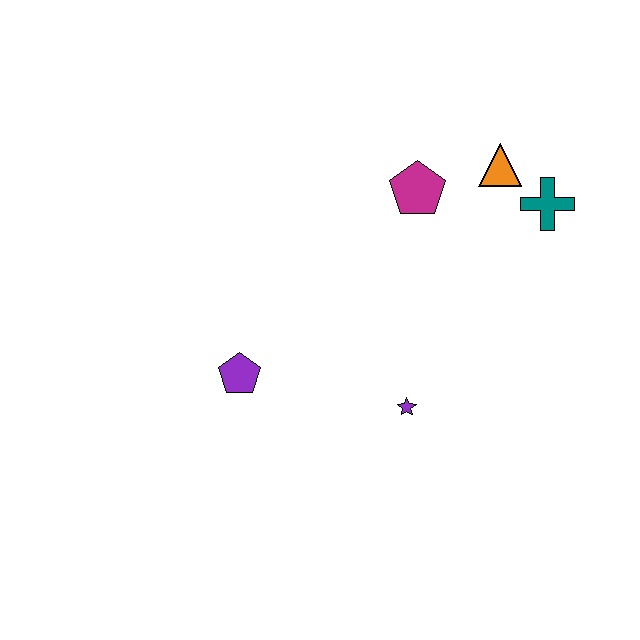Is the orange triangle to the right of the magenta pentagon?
Yes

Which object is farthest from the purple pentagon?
The teal cross is farthest from the purple pentagon.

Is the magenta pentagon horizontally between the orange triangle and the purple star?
Yes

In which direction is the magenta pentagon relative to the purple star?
The magenta pentagon is above the purple star.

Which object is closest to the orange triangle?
The teal cross is closest to the orange triangle.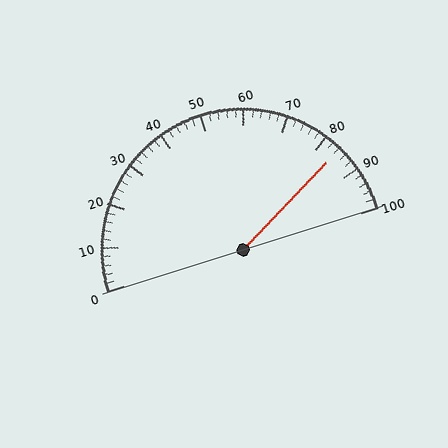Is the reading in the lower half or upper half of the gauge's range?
The reading is in the upper half of the range (0 to 100).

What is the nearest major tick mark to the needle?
The nearest major tick mark is 80.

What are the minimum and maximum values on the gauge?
The gauge ranges from 0 to 100.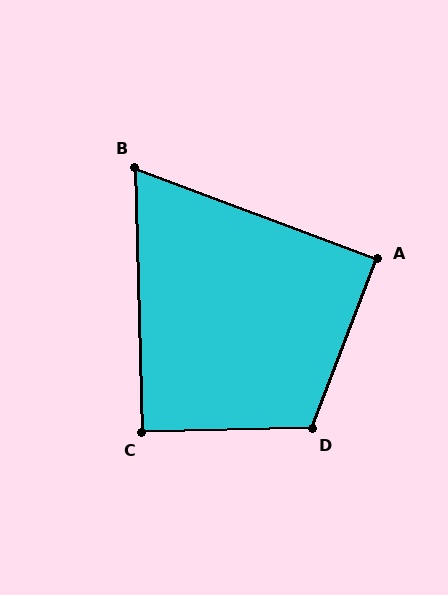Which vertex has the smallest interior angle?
B, at approximately 68 degrees.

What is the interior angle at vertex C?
Approximately 90 degrees (approximately right).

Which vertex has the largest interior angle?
D, at approximately 112 degrees.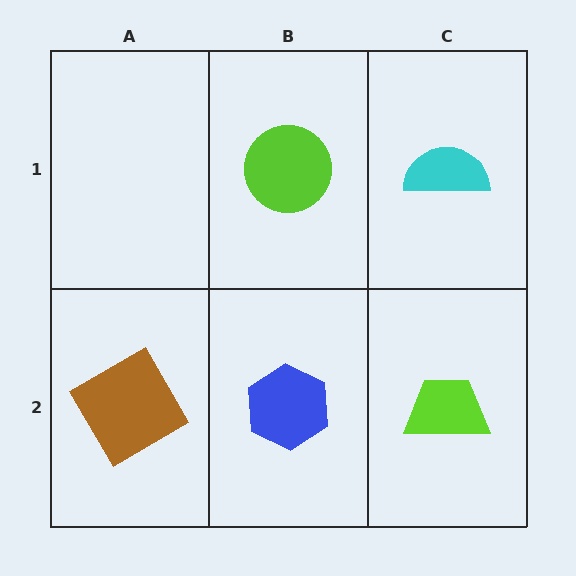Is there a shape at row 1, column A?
No, that cell is empty.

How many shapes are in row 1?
2 shapes.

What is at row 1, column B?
A lime circle.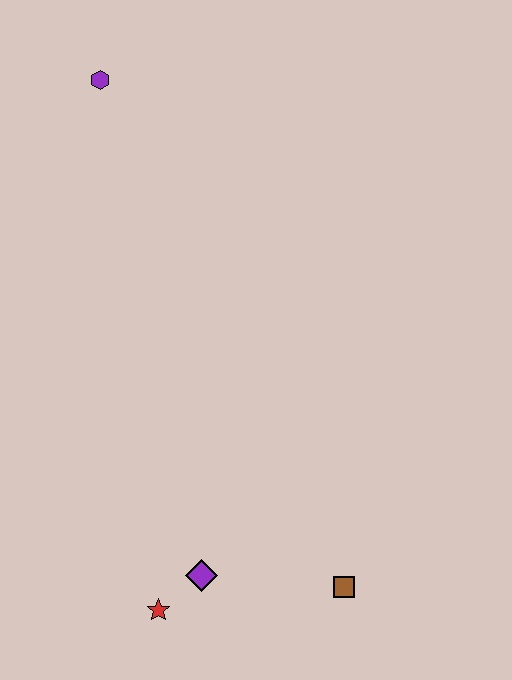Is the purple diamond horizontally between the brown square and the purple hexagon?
Yes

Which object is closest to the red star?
The purple diamond is closest to the red star.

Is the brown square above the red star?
Yes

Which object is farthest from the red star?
The purple hexagon is farthest from the red star.